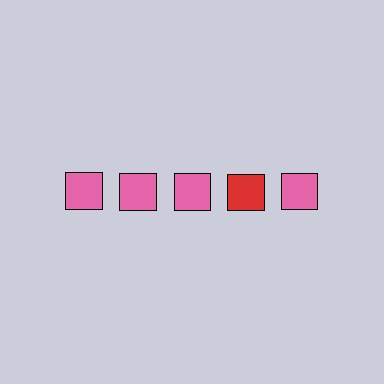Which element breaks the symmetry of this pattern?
The red square in the top row, second from right column breaks the symmetry. All other shapes are pink squares.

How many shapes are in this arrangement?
There are 5 shapes arranged in a grid pattern.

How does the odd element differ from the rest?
It has a different color: red instead of pink.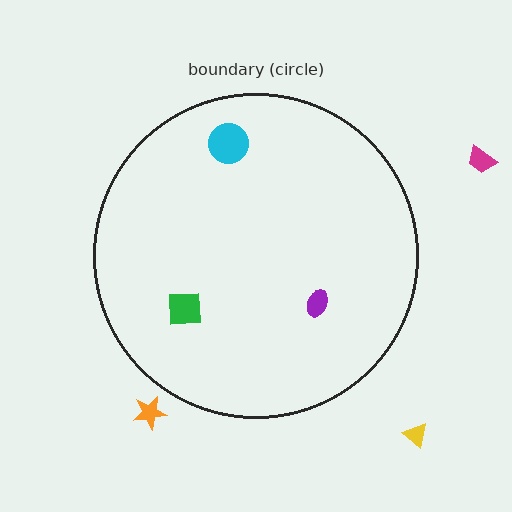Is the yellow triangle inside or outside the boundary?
Outside.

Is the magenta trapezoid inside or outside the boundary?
Outside.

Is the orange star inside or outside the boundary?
Outside.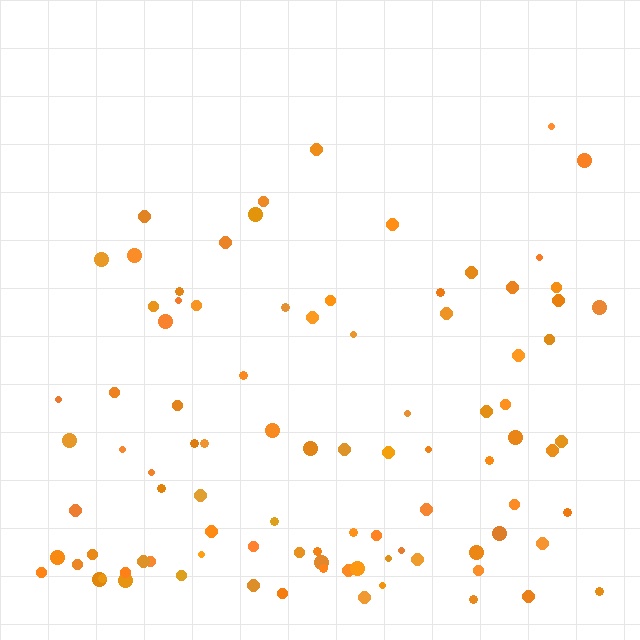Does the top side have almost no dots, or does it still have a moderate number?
Still a moderate number, just noticeably fewer than the bottom.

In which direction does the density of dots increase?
From top to bottom, with the bottom side densest.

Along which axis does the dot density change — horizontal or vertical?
Vertical.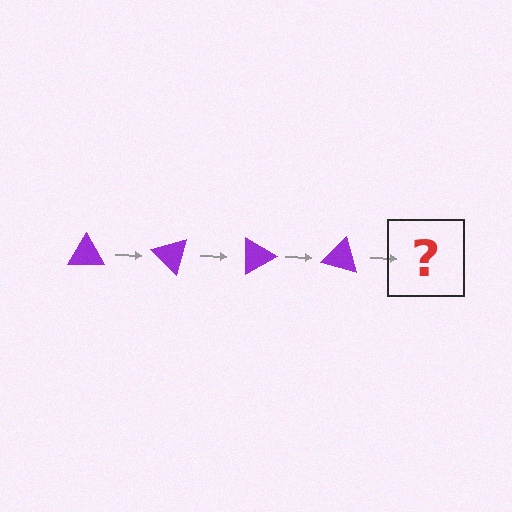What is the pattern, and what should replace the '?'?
The pattern is that the triangle rotates 45 degrees each step. The '?' should be a purple triangle rotated 180 degrees.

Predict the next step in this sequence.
The next step is a purple triangle rotated 180 degrees.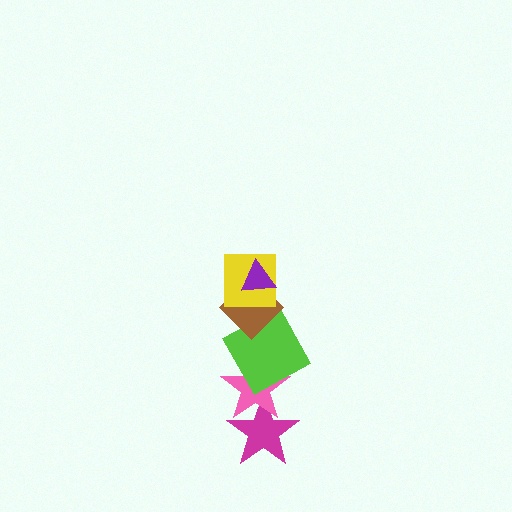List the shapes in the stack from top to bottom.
From top to bottom: the purple triangle, the yellow square, the brown diamond, the lime square, the pink star, the magenta star.